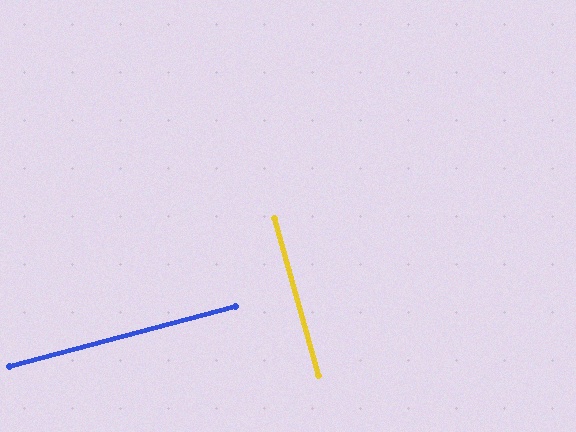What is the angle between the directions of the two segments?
Approximately 89 degrees.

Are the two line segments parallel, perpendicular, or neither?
Perpendicular — they meet at approximately 89°.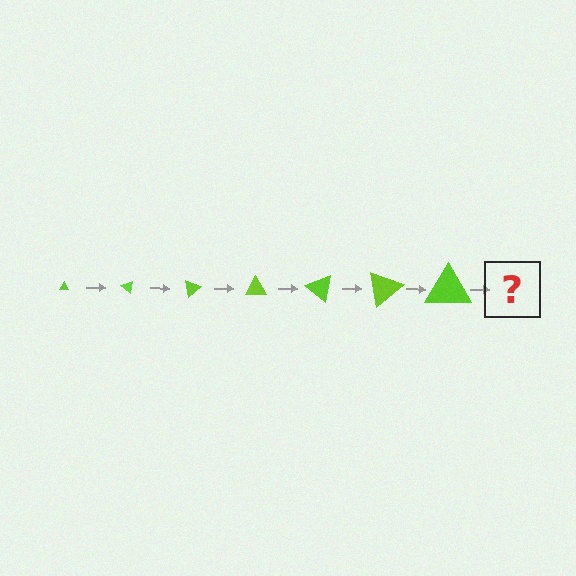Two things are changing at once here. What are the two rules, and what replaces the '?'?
The two rules are that the triangle grows larger each step and it rotates 40 degrees each step. The '?' should be a triangle, larger than the previous one and rotated 280 degrees from the start.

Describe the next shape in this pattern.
It should be a triangle, larger than the previous one and rotated 280 degrees from the start.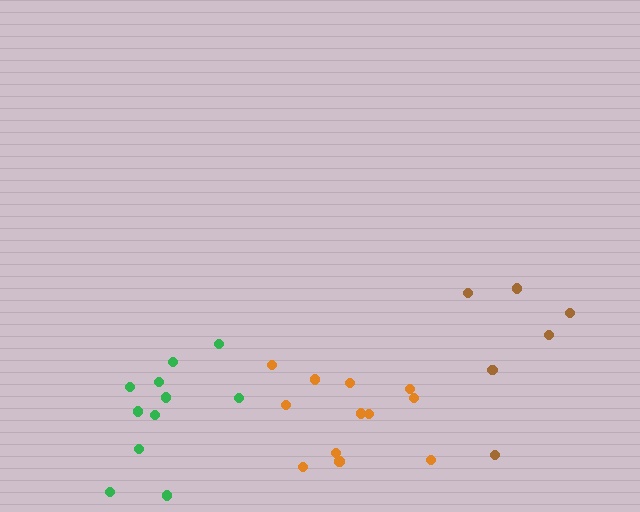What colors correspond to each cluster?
The clusters are colored: orange, green, brown.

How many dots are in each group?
Group 1: 12 dots, Group 2: 11 dots, Group 3: 6 dots (29 total).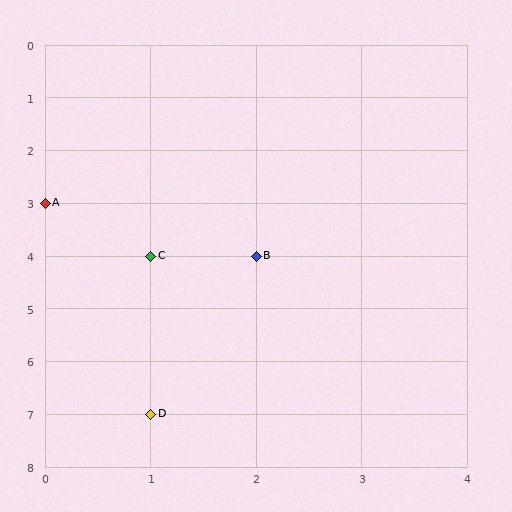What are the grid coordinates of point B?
Point B is at grid coordinates (2, 4).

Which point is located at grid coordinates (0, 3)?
Point A is at (0, 3).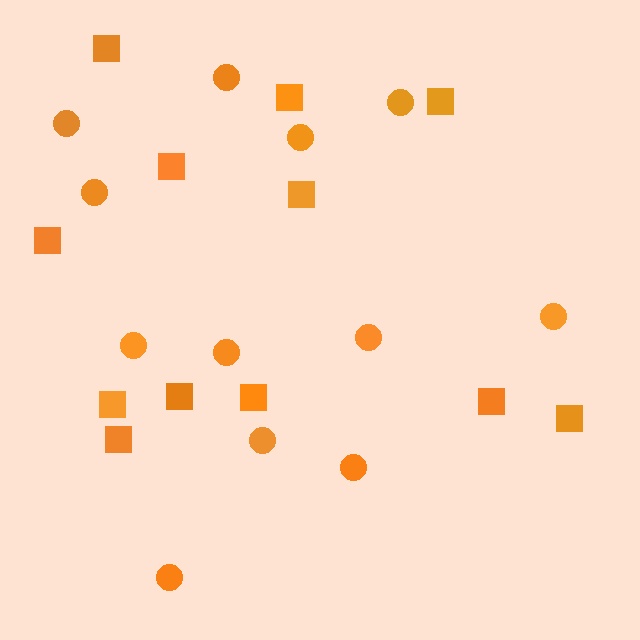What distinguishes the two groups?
There are 2 groups: one group of circles (12) and one group of squares (12).